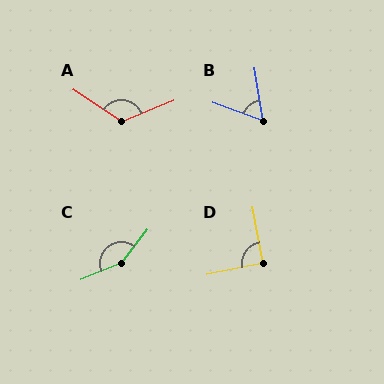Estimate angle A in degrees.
Approximately 125 degrees.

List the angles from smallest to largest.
B (61°), D (91°), A (125°), C (149°).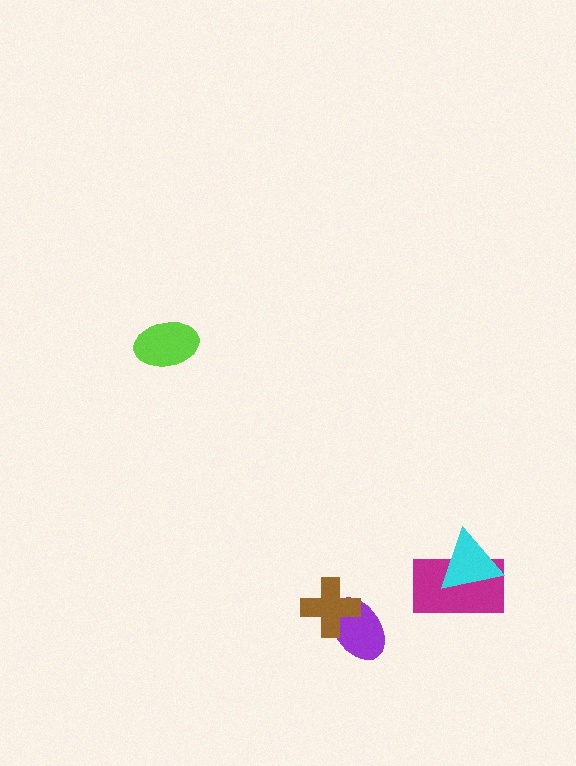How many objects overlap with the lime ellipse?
0 objects overlap with the lime ellipse.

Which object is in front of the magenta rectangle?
The cyan triangle is in front of the magenta rectangle.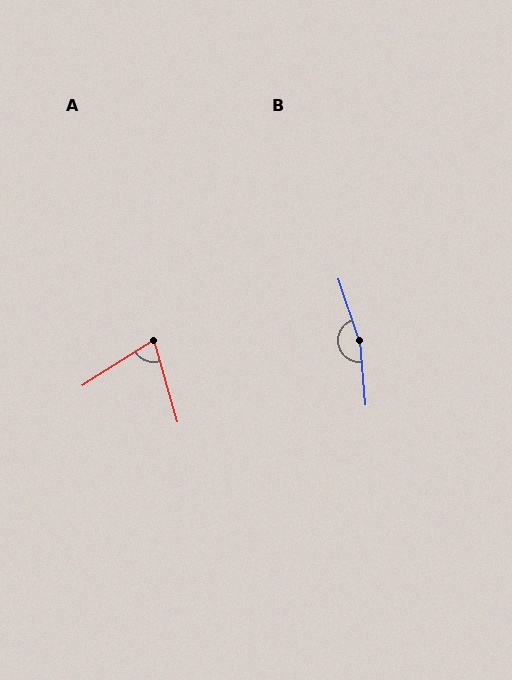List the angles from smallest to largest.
A (74°), B (166°).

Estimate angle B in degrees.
Approximately 166 degrees.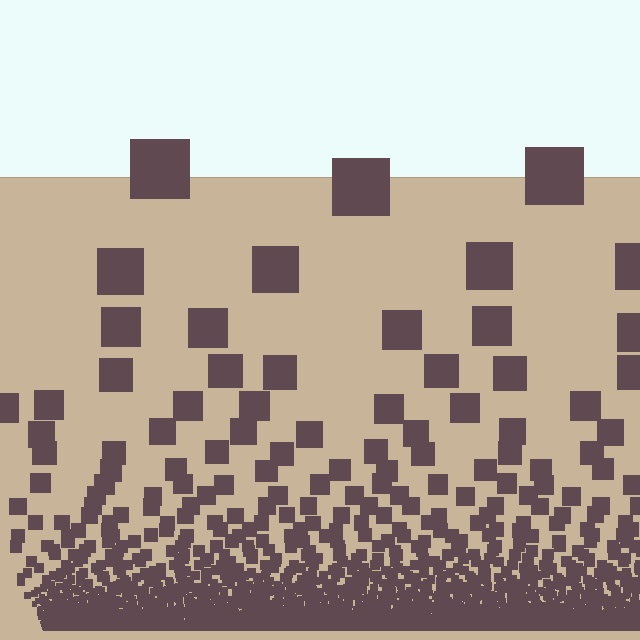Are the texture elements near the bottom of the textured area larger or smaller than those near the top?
Smaller. The gradient is inverted — elements near the bottom are smaller and denser.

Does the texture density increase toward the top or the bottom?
Density increases toward the bottom.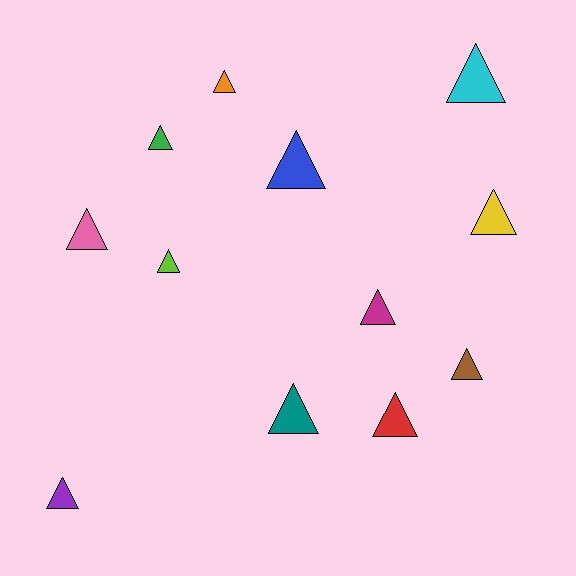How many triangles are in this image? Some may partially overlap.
There are 12 triangles.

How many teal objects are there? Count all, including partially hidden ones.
There is 1 teal object.